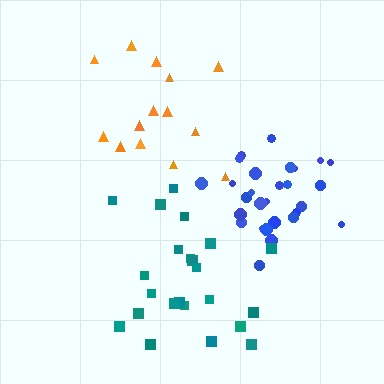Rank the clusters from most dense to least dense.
blue, teal, orange.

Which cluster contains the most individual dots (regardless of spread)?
Blue (28).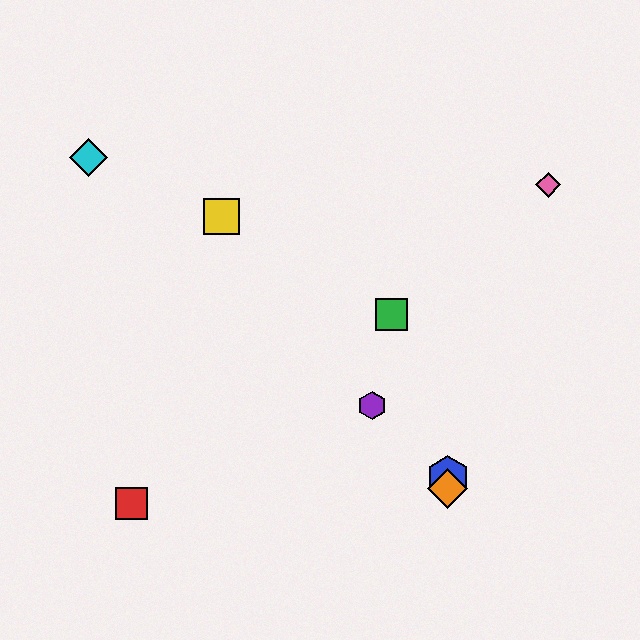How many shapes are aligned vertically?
2 shapes (the blue hexagon, the orange diamond) are aligned vertically.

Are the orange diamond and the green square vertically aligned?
No, the orange diamond is at x≈448 and the green square is at x≈392.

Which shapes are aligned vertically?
The blue hexagon, the orange diamond are aligned vertically.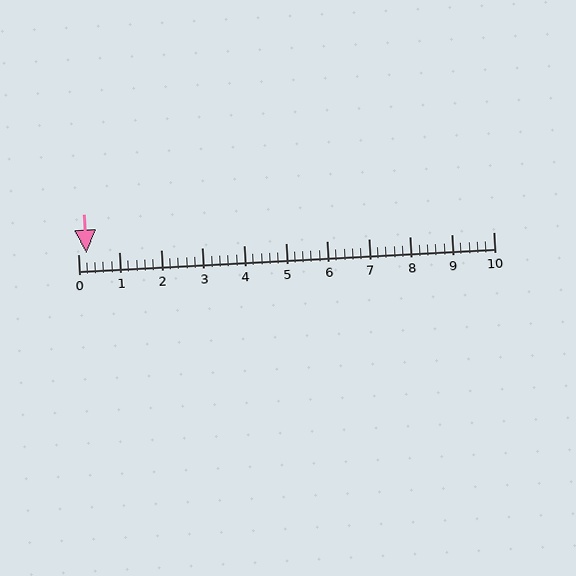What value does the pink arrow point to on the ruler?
The pink arrow points to approximately 0.2.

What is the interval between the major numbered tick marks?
The major tick marks are spaced 1 units apart.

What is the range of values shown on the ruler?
The ruler shows values from 0 to 10.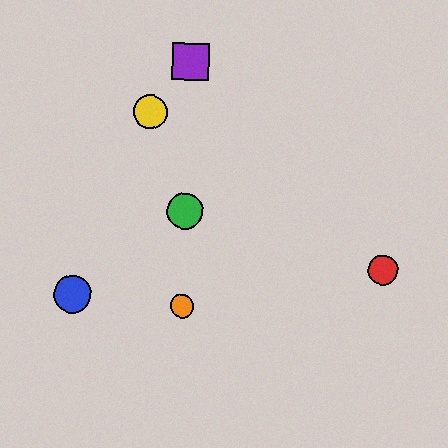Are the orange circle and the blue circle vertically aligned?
No, the orange circle is at x≈182 and the blue circle is at x≈73.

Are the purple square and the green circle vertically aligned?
Yes, both are at x≈190.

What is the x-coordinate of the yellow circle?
The yellow circle is at x≈150.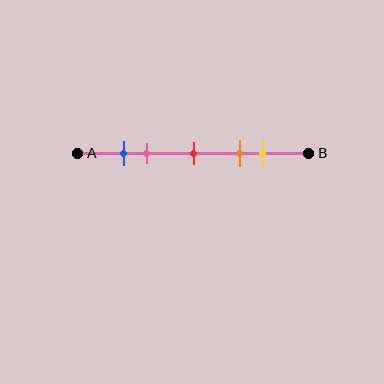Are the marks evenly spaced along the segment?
No, the marks are not evenly spaced.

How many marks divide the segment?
There are 5 marks dividing the segment.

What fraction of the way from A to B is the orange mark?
The orange mark is approximately 70% (0.7) of the way from A to B.